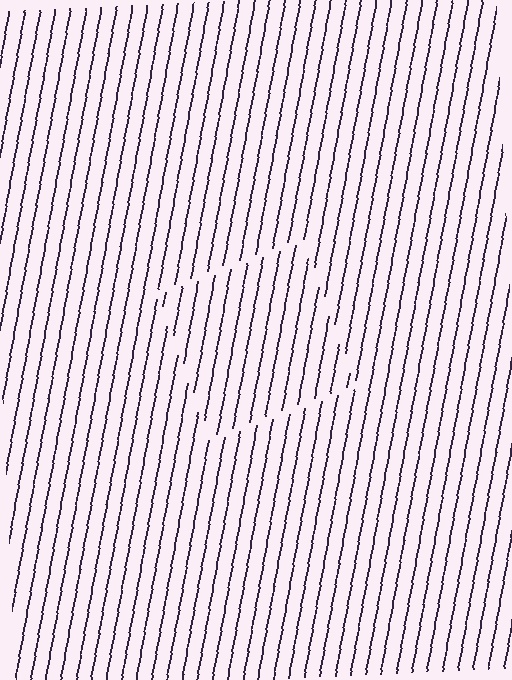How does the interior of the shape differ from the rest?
The interior of the shape contains the same grating, shifted by half a period — the contour is defined by the phase discontinuity where line-ends from the inner and outer gratings abut.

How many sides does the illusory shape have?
4 sides — the line-ends trace a square.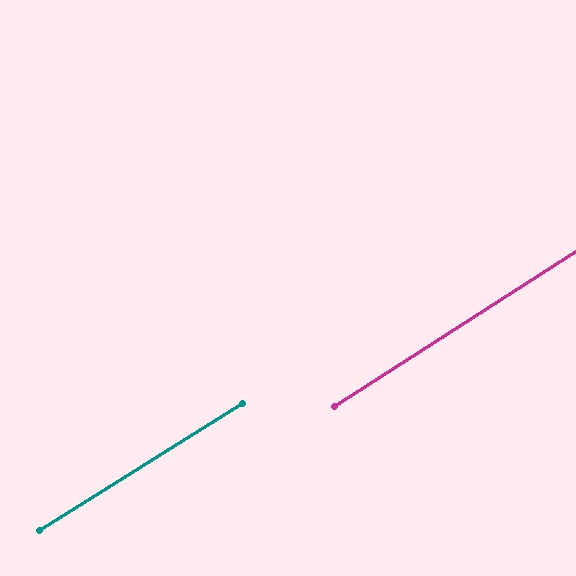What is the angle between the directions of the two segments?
Approximately 1 degree.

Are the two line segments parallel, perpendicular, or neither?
Parallel — their directions differ by only 0.7°.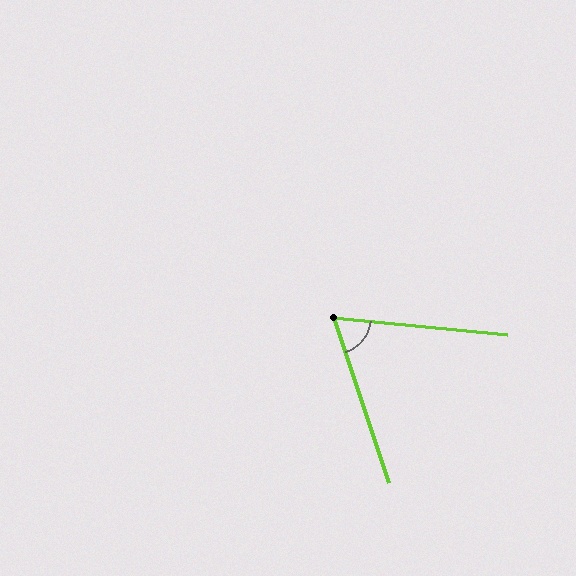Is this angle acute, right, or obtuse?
It is acute.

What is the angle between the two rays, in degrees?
Approximately 66 degrees.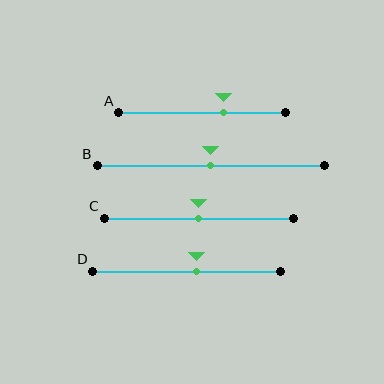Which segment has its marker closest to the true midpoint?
Segment B has its marker closest to the true midpoint.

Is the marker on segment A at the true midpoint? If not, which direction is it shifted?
No, the marker on segment A is shifted to the right by about 12% of the segment length.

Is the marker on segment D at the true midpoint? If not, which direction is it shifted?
No, the marker on segment D is shifted to the right by about 6% of the segment length.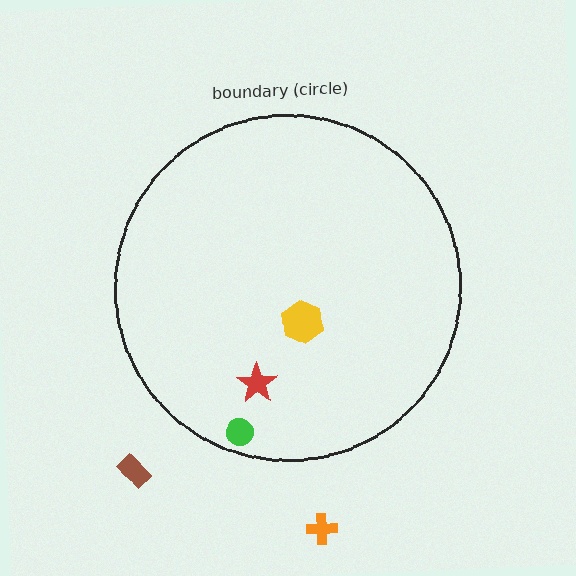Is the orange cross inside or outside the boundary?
Outside.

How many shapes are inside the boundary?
3 inside, 2 outside.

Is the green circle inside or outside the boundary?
Inside.